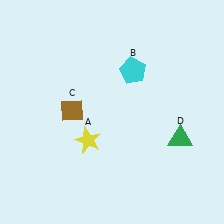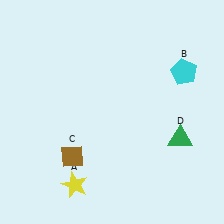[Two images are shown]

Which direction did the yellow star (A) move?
The yellow star (A) moved down.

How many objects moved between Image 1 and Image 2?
3 objects moved between the two images.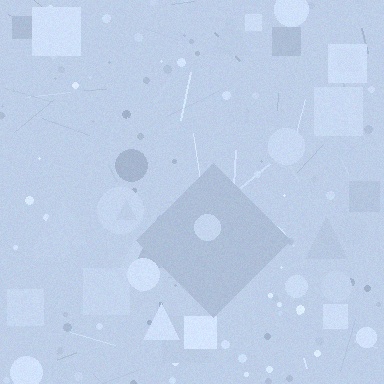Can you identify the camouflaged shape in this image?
The camouflaged shape is a diamond.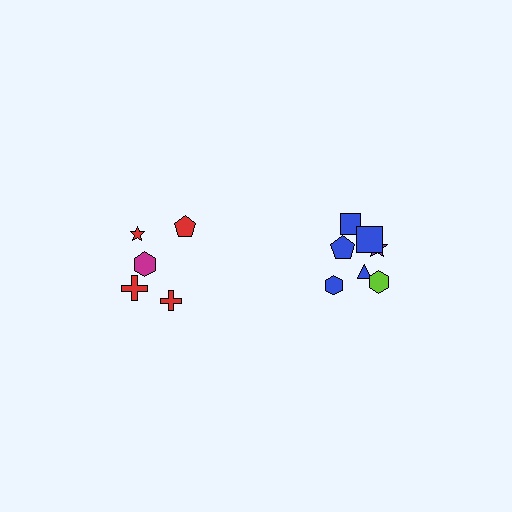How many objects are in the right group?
There are 7 objects.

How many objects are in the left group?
There are 5 objects.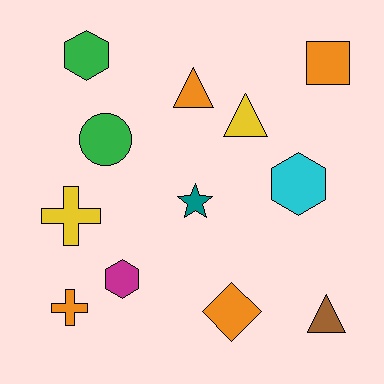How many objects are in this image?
There are 12 objects.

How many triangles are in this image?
There are 3 triangles.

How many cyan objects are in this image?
There is 1 cyan object.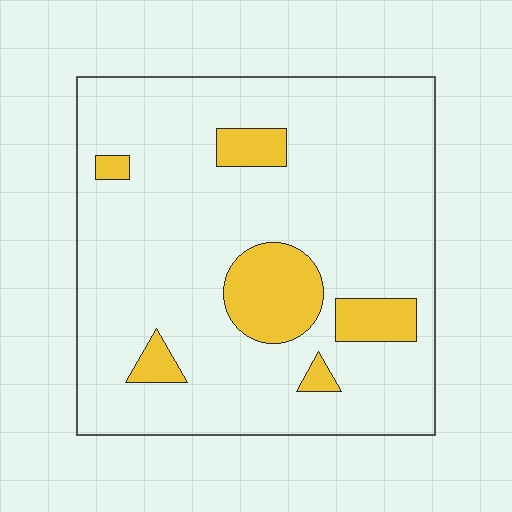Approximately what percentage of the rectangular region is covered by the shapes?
Approximately 15%.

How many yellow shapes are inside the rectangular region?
6.